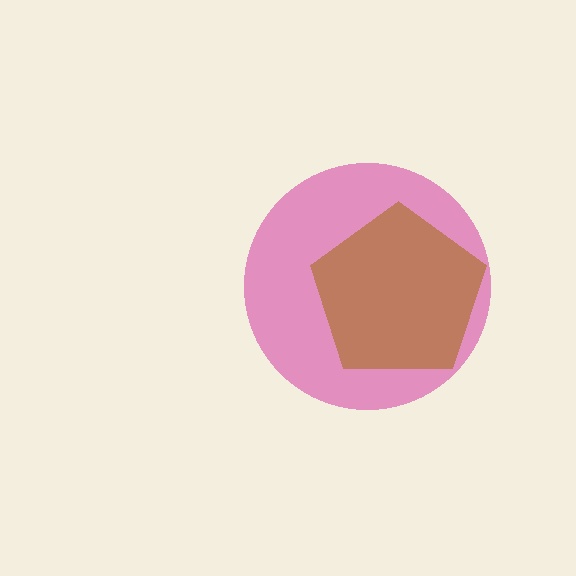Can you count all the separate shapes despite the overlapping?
Yes, there are 2 separate shapes.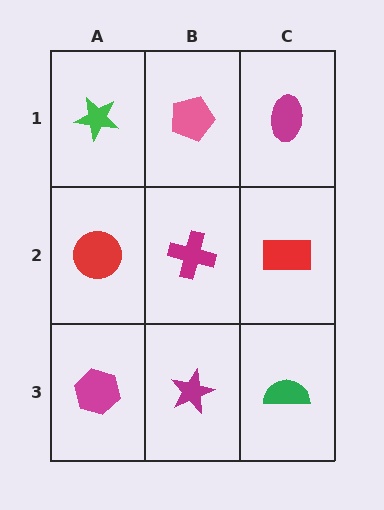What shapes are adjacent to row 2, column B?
A pink pentagon (row 1, column B), a magenta star (row 3, column B), a red circle (row 2, column A), a red rectangle (row 2, column C).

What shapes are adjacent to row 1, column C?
A red rectangle (row 2, column C), a pink pentagon (row 1, column B).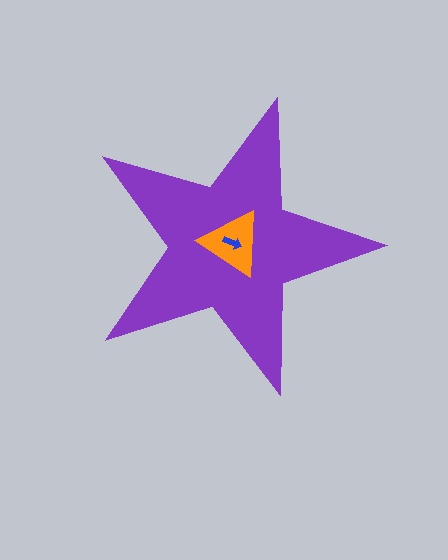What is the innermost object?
The blue arrow.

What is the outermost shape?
The purple star.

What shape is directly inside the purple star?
The orange triangle.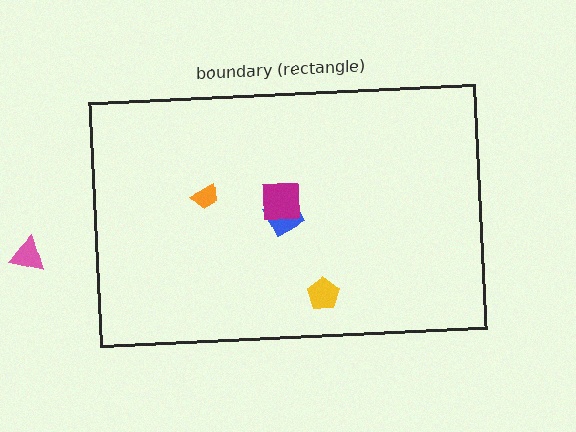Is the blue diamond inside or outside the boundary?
Inside.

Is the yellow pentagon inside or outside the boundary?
Inside.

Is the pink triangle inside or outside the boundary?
Outside.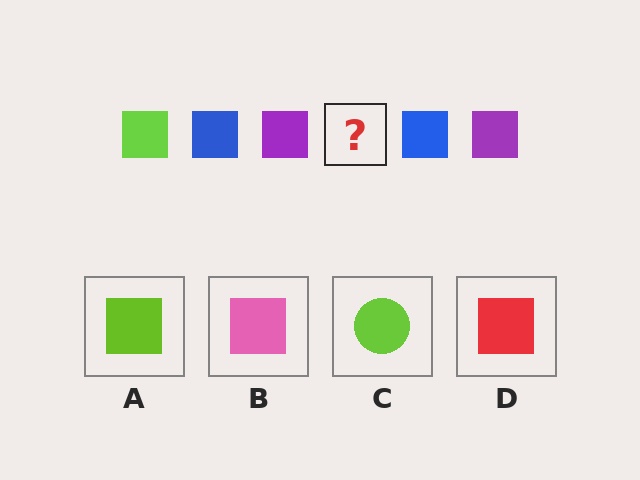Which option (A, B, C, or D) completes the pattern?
A.